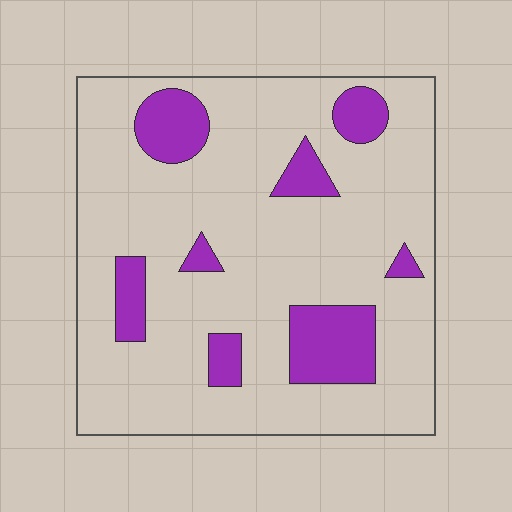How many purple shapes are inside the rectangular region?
8.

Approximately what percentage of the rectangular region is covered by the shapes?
Approximately 15%.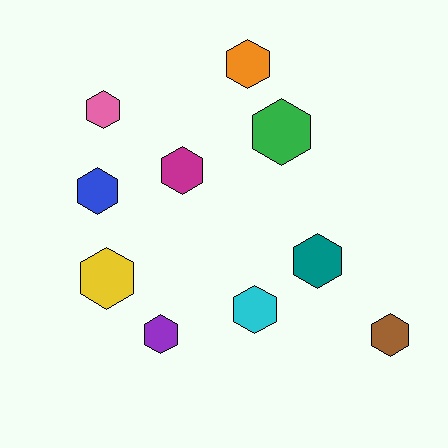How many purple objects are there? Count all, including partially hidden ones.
There is 1 purple object.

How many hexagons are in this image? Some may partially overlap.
There are 10 hexagons.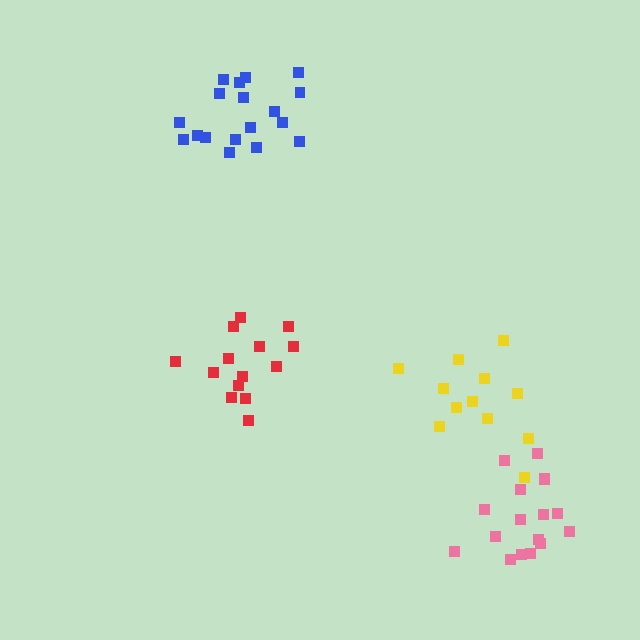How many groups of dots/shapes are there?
There are 4 groups.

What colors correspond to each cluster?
The clusters are colored: pink, yellow, red, blue.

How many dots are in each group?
Group 1: 17 dots, Group 2: 12 dots, Group 3: 14 dots, Group 4: 18 dots (61 total).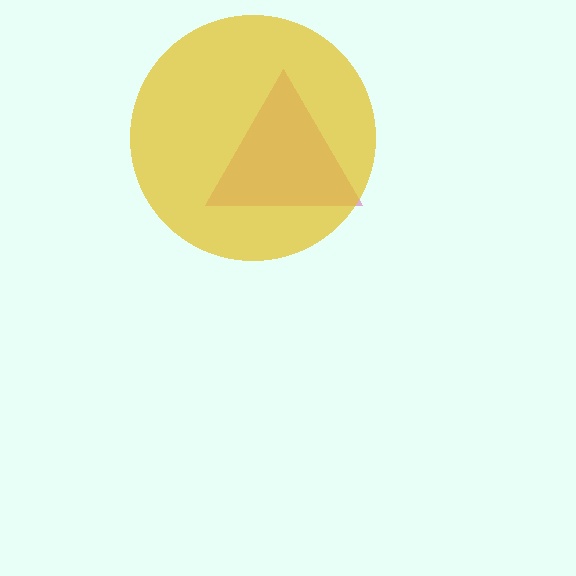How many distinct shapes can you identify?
There are 2 distinct shapes: a magenta triangle, a yellow circle.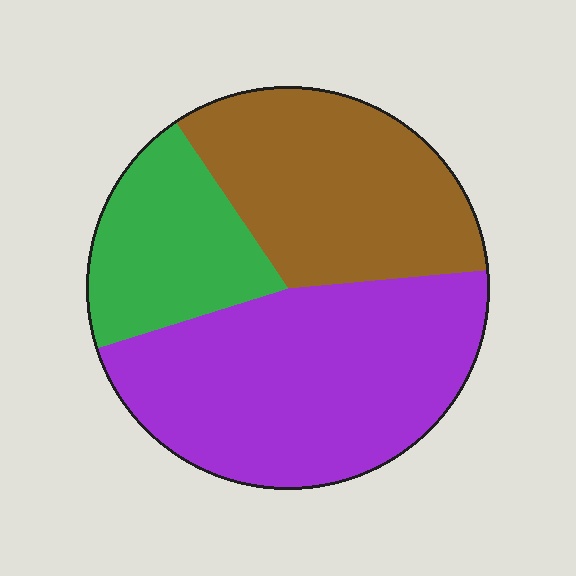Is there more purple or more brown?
Purple.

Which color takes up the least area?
Green, at roughly 20%.